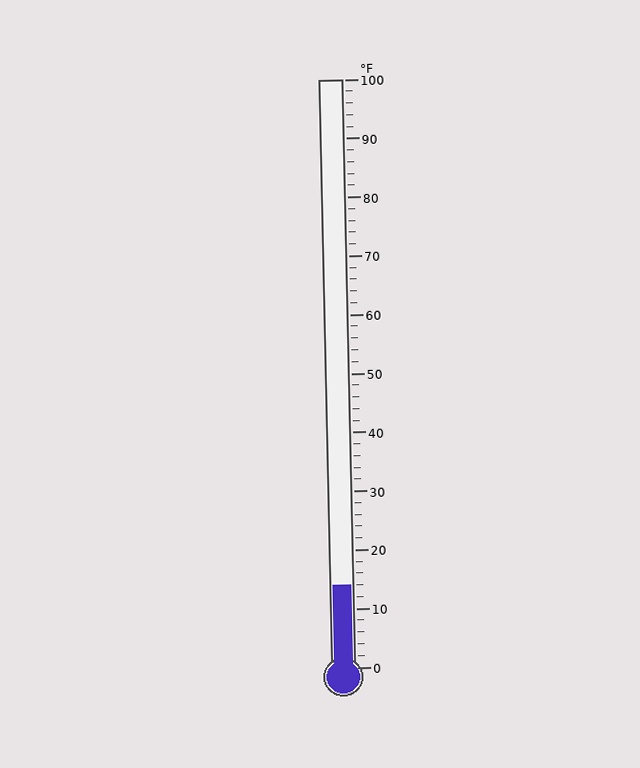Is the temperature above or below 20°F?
The temperature is below 20°F.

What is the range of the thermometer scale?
The thermometer scale ranges from 0°F to 100°F.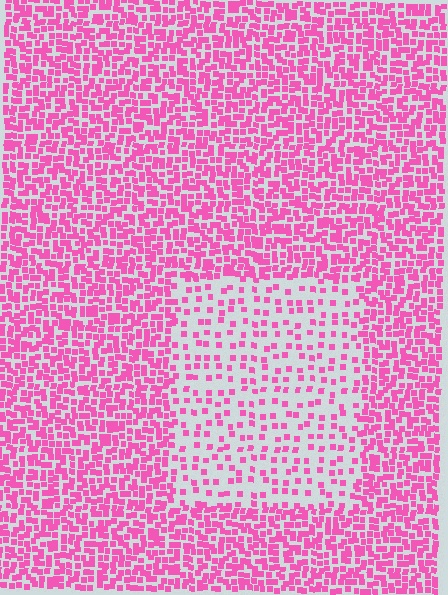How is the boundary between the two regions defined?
The boundary is defined by a change in element density (approximately 2.5x ratio). All elements are the same color, size, and shape.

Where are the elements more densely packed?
The elements are more densely packed outside the rectangle boundary.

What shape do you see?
I see a rectangle.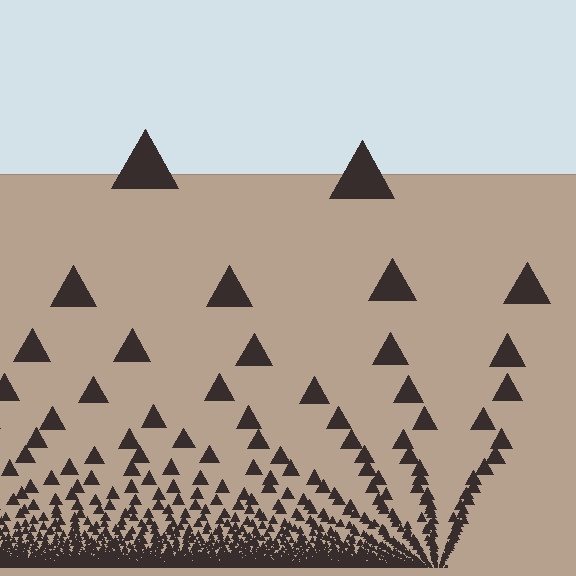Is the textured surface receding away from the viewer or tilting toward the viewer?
The surface appears to tilt toward the viewer. Texture elements get larger and sparser toward the top.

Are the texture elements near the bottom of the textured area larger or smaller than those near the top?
Smaller. The gradient is inverted — elements near the bottom are smaller and denser.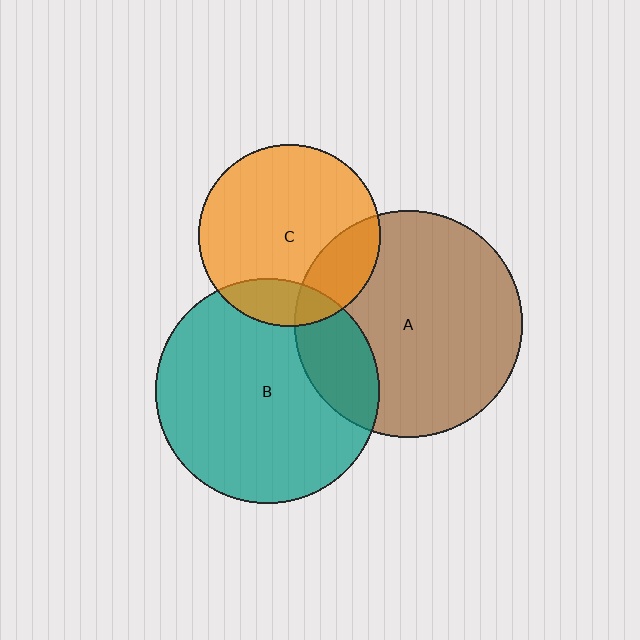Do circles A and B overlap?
Yes.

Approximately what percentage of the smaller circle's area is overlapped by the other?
Approximately 20%.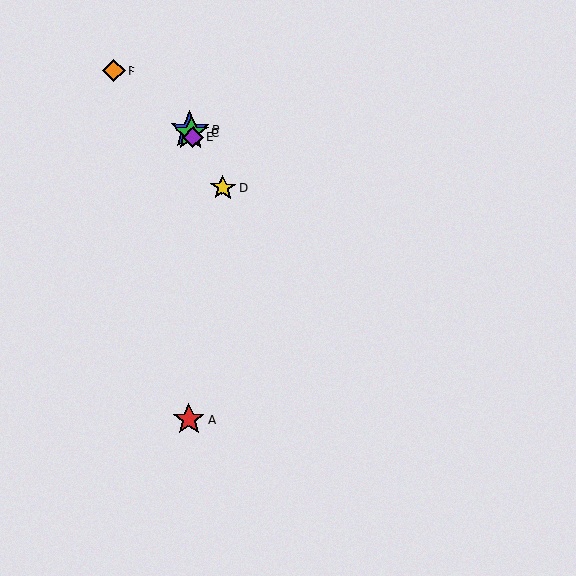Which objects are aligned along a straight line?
Objects B, C, D, E are aligned along a straight line.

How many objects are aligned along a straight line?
4 objects (B, C, D, E) are aligned along a straight line.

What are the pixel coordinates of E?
Object E is at (193, 137).